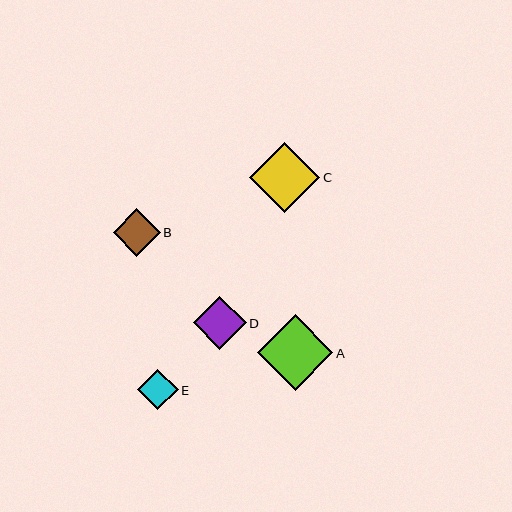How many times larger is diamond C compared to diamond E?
Diamond C is approximately 1.7 times the size of diamond E.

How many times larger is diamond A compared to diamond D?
Diamond A is approximately 1.4 times the size of diamond D.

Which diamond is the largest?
Diamond A is the largest with a size of approximately 75 pixels.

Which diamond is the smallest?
Diamond E is the smallest with a size of approximately 41 pixels.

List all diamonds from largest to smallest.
From largest to smallest: A, C, D, B, E.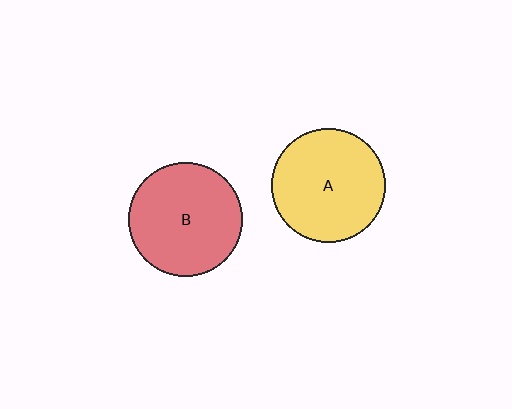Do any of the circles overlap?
No, none of the circles overlap.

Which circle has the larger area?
Circle A (yellow).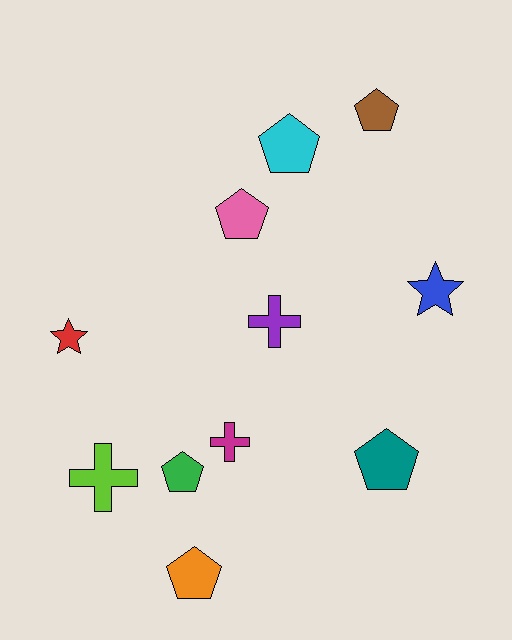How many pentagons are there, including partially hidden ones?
There are 6 pentagons.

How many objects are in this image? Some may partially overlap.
There are 11 objects.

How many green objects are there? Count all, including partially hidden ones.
There is 1 green object.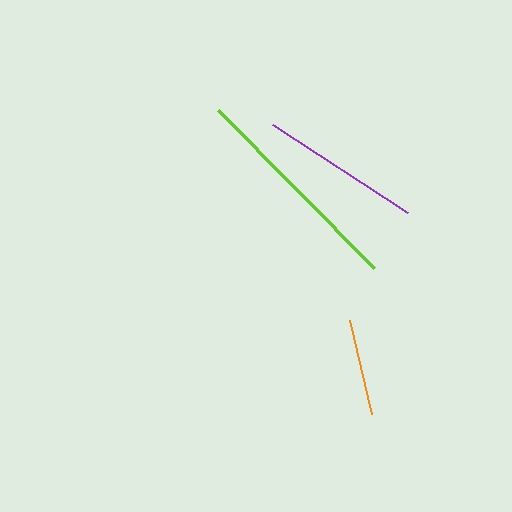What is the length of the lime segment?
The lime segment is approximately 222 pixels long.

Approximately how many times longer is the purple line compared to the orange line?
The purple line is approximately 1.7 times the length of the orange line.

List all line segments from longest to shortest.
From longest to shortest: lime, purple, orange.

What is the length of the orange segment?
The orange segment is approximately 96 pixels long.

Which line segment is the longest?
The lime line is the longest at approximately 222 pixels.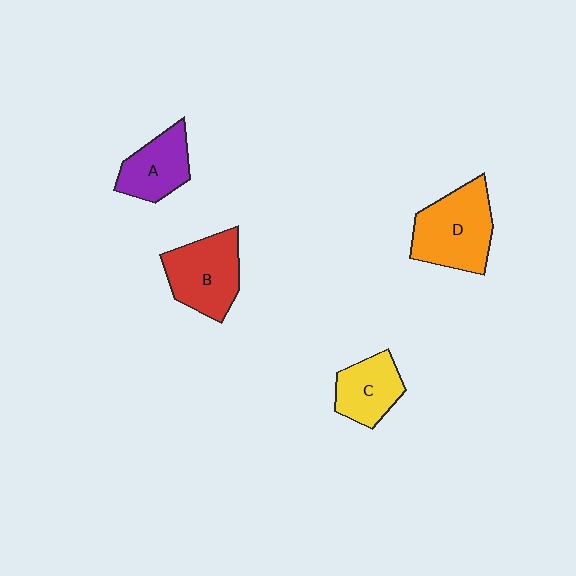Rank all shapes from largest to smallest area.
From largest to smallest: D (orange), B (red), A (purple), C (yellow).